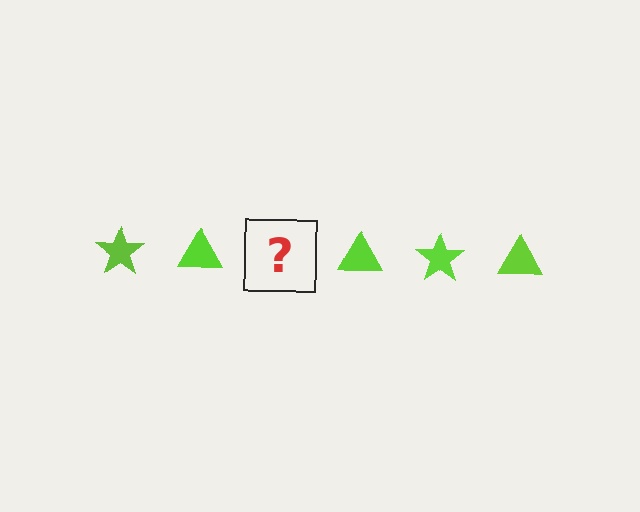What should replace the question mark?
The question mark should be replaced with a lime star.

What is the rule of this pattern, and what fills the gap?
The rule is that the pattern cycles through star, triangle shapes in lime. The gap should be filled with a lime star.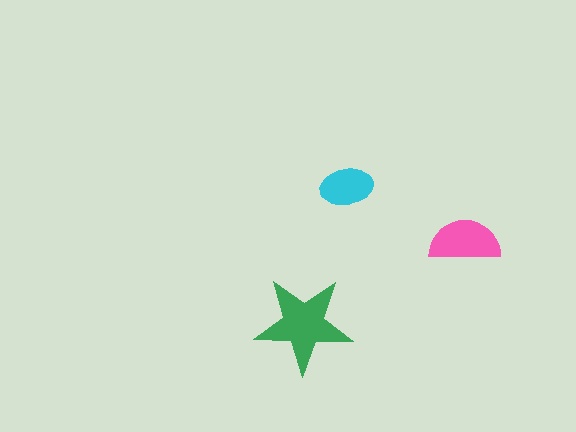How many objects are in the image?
There are 3 objects in the image.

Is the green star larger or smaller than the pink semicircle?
Larger.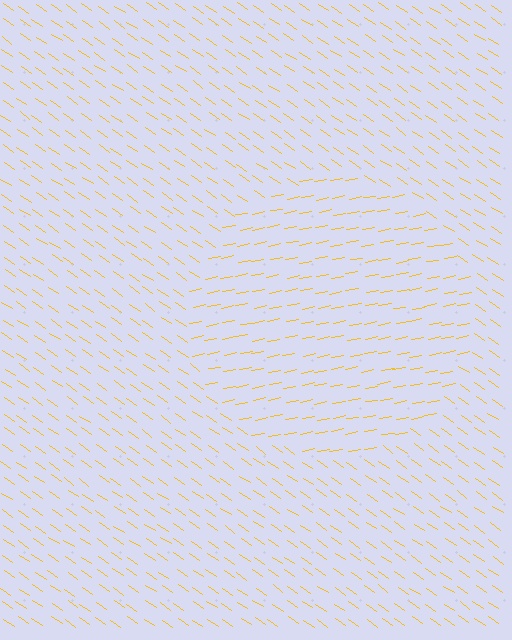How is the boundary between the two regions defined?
The boundary is defined purely by a change in line orientation (approximately 45 degrees difference). All lines are the same color and thickness.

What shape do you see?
I see a circle.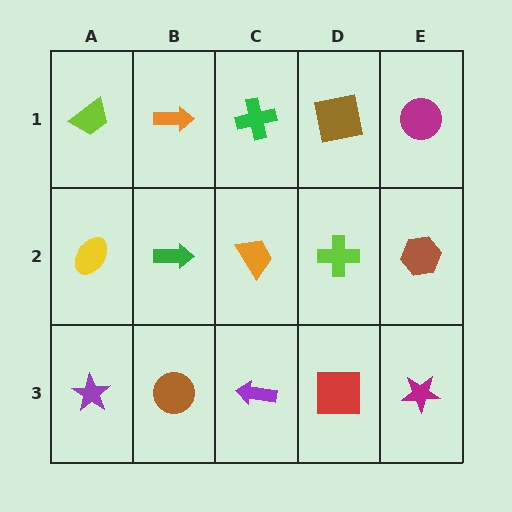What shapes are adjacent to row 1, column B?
A green arrow (row 2, column B), a lime trapezoid (row 1, column A), a green cross (row 1, column C).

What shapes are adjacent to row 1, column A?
A yellow ellipse (row 2, column A), an orange arrow (row 1, column B).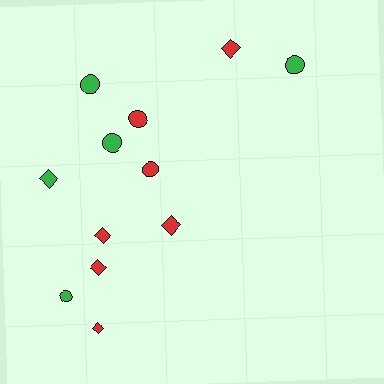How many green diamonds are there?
There is 1 green diamond.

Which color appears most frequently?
Red, with 7 objects.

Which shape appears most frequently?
Diamond, with 6 objects.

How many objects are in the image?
There are 12 objects.